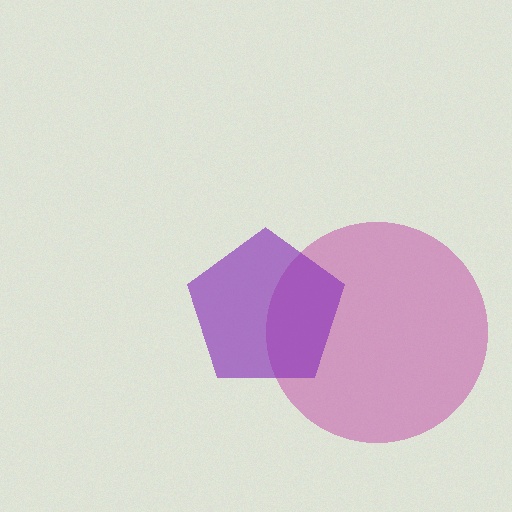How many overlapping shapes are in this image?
There are 2 overlapping shapes in the image.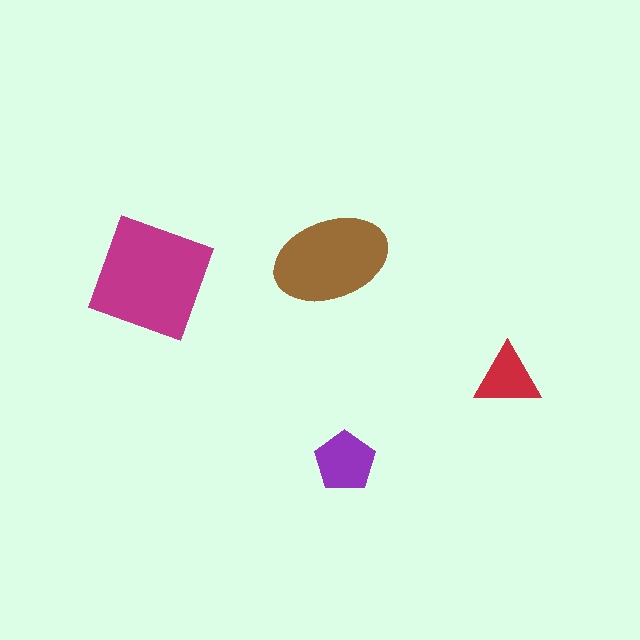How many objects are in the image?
There are 4 objects in the image.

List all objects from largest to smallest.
The magenta square, the brown ellipse, the purple pentagon, the red triangle.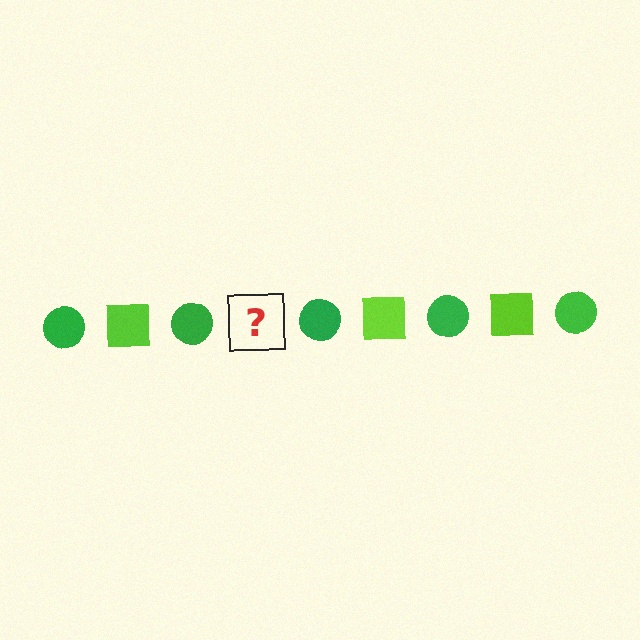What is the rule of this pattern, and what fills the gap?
The rule is that the pattern alternates between green circle and lime square. The gap should be filled with a lime square.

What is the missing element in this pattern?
The missing element is a lime square.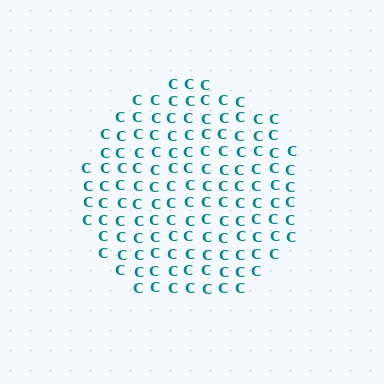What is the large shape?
The large shape is a circle.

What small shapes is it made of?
It is made of small letter C's.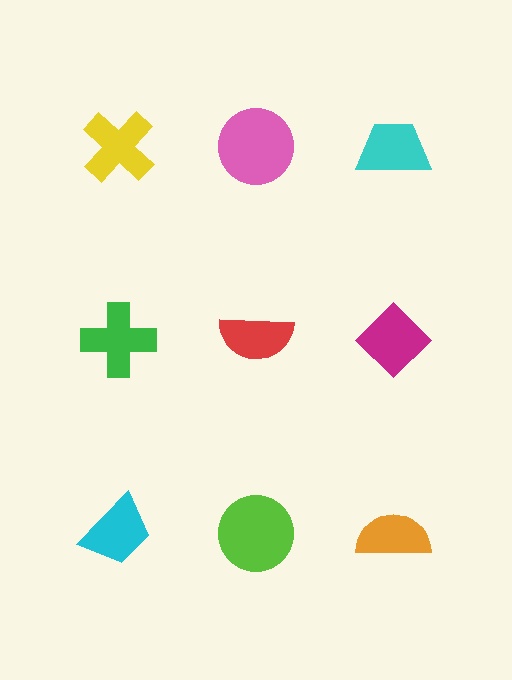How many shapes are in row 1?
3 shapes.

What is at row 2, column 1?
A green cross.